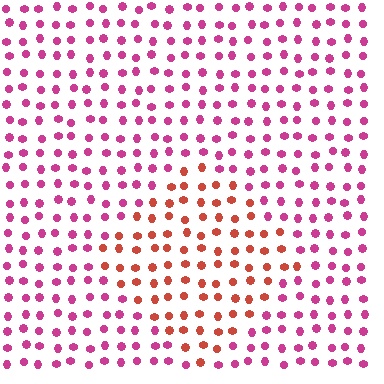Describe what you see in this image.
The image is filled with small magenta elements in a uniform arrangement. A diamond-shaped region is visible where the elements are tinted to a slightly different hue, forming a subtle color boundary.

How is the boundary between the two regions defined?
The boundary is defined purely by a slight shift in hue (about 42 degrees). Spacing, size, and orientation are identical on both sides.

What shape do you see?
I see a diamond.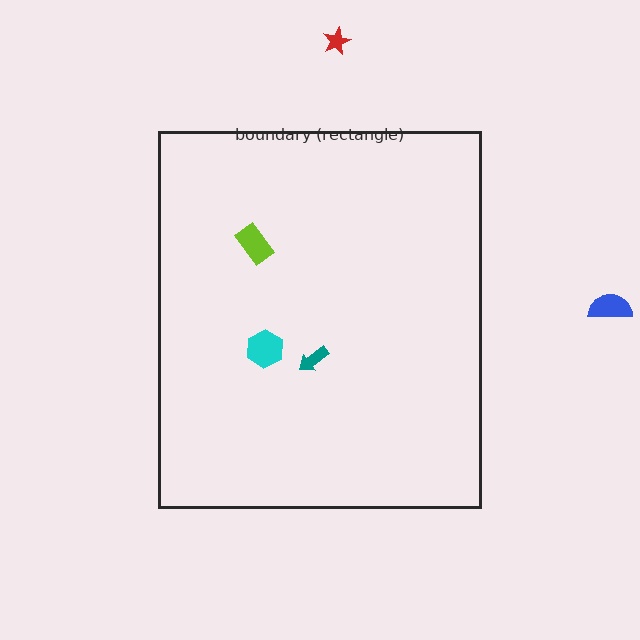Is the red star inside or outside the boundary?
Outside.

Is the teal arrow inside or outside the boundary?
Inside.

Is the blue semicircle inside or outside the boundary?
Outside.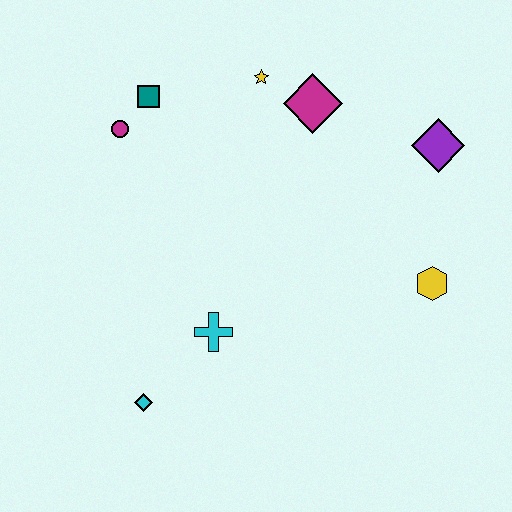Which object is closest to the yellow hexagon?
The purple diamond is closest to the yellow hexagon.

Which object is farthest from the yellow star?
The cyan diamond is farthest from the yellow star.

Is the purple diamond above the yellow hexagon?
Yes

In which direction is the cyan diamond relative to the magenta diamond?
The cyan diamond is below the magenta diamond.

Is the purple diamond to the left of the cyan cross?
No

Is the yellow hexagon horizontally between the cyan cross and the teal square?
No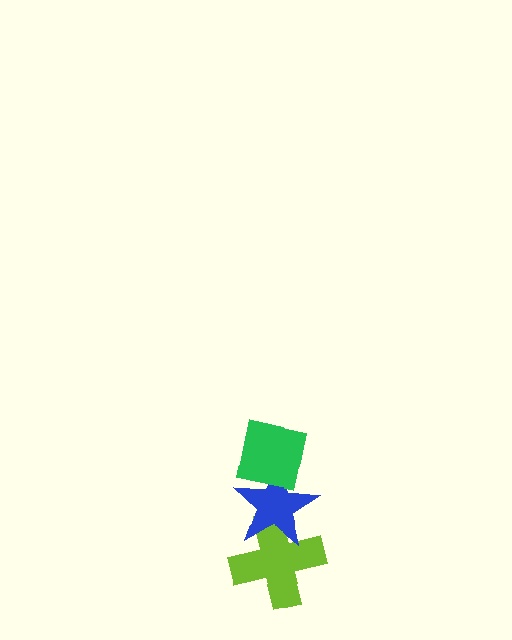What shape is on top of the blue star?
The green square is on top of the blue star.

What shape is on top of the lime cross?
The blue star is on top of the lime cross.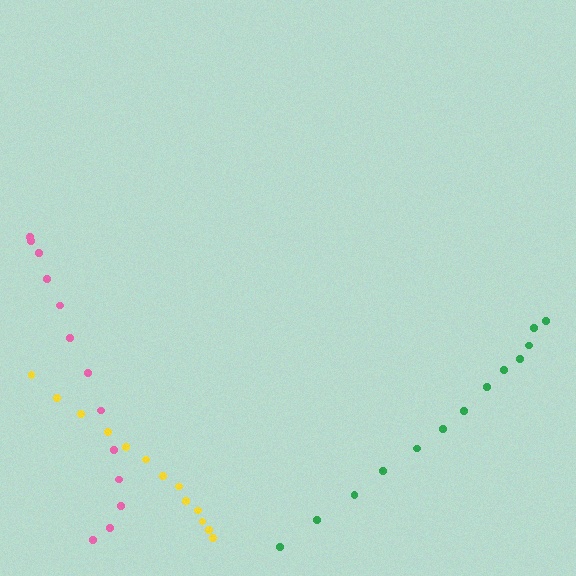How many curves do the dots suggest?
There are 3 distinct paths.